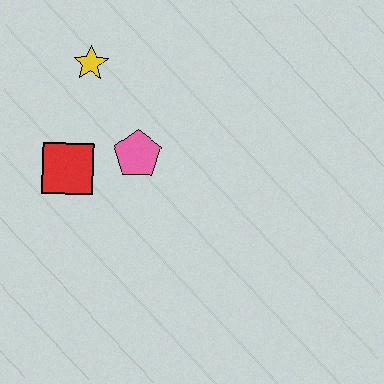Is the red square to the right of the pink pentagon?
No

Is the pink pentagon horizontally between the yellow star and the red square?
No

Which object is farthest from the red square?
The yellow star is farthest from the red square.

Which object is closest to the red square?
The pink pentagon is closest to the red square.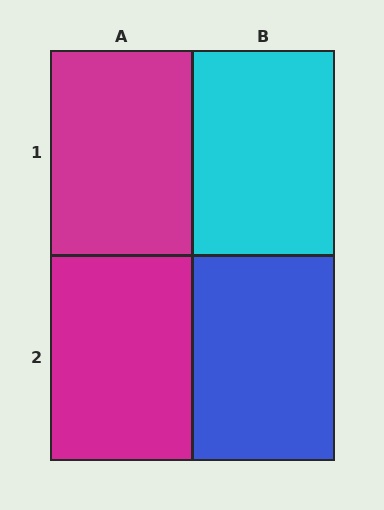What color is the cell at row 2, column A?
Magenta.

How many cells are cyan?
1 cell is cyan.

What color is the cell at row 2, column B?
Blue.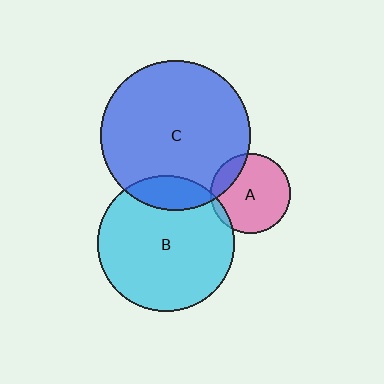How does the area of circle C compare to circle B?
Approximately 1.2 times.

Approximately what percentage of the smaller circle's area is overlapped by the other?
Approximately 5%.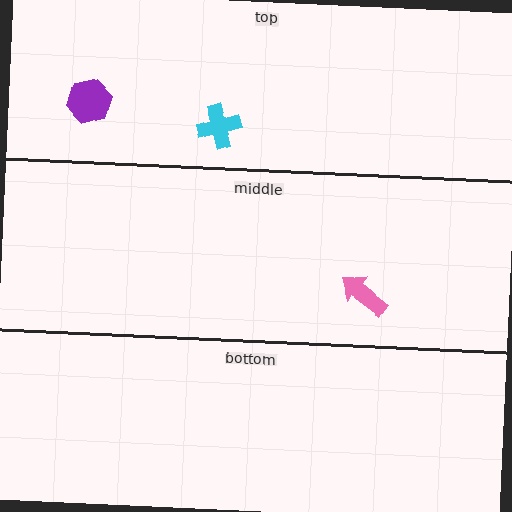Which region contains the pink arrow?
The middle region.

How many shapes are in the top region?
2.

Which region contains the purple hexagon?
The top region.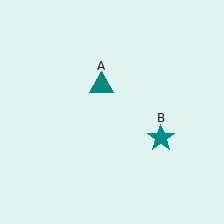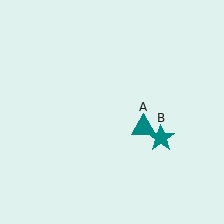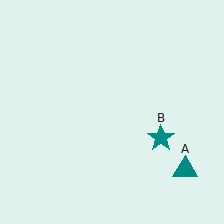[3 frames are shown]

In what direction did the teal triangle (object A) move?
The teal triangle (object A) moved down and to the right.